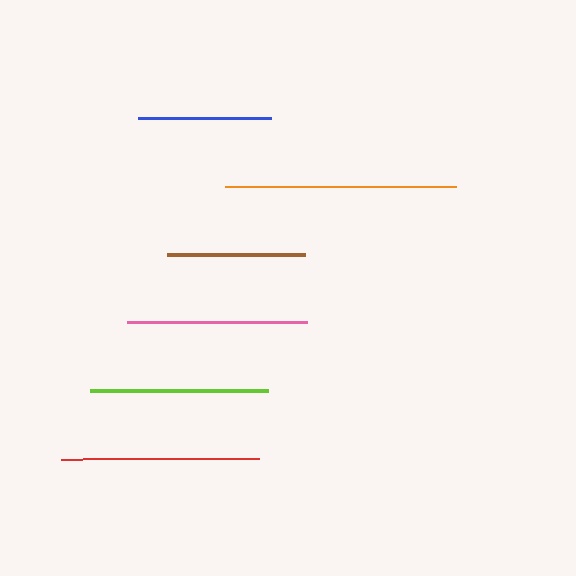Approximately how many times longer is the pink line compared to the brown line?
The pink line is approximately 1.3 times the length of the brown line.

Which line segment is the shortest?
The blue line is the shortest at approximately 132 pixels.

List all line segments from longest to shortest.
From longest to shortest: orange, red, pink, lime, brown, blue.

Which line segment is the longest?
The orange line is the longest at approximately 231 pixels.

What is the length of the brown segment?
The brown segment is approximately 138 pixels long.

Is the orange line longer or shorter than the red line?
The orange line is longer than the red line.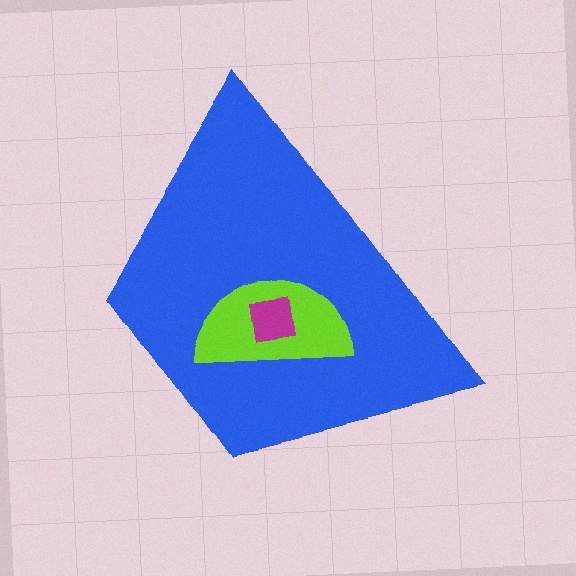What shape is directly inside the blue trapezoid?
The lime semicircle.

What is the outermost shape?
The blue trapezoid.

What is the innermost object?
The magenta square.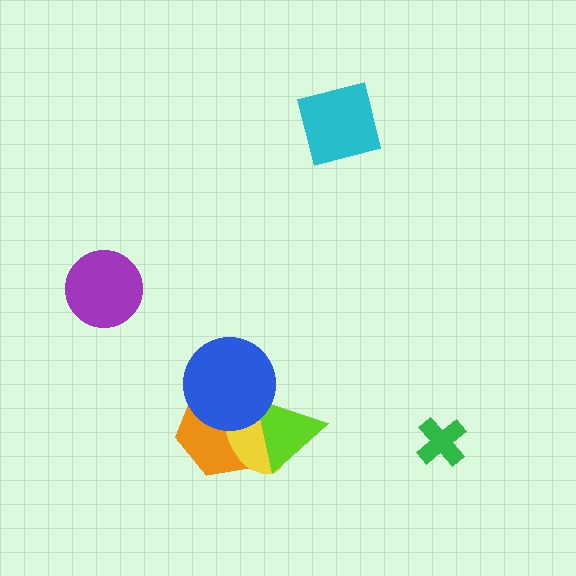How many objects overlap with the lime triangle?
3 objects overlap with the lime triangle.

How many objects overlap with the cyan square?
0 objects overlap with the cyan square.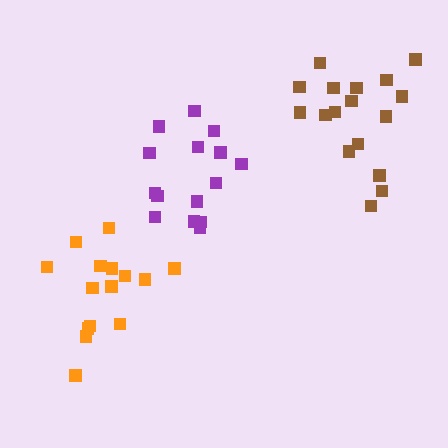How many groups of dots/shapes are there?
There are 3 groups.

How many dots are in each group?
Group 1: 17 dots, Group 2: 15 dots, Group 3: 15 dots (47 total).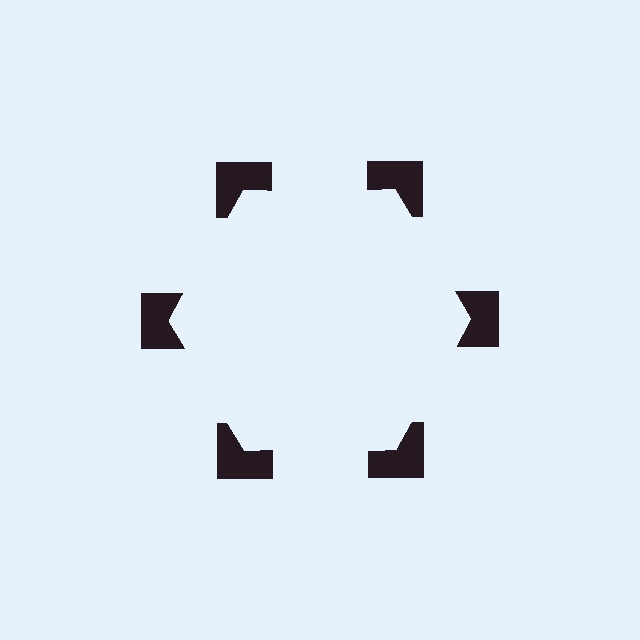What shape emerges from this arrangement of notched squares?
An illusory hexagon — its edges are inferred from the aligned wedge cuts in the notched squares, not physically drawn.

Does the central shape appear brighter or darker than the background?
It typically appears slightly brighter than the background, even though no actual brightness change is drawn.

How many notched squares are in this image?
There are 6 — one at each vertex of the illusory hexagon.